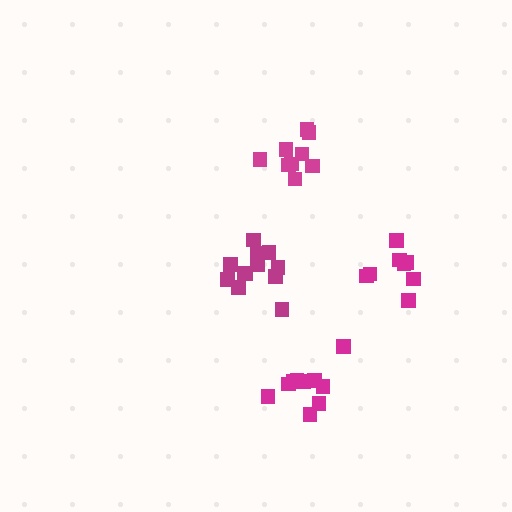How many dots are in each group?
Group 1: 13 dots, Group 2: 9 dots, Group 3: 10 dots, Group 4: 8 dots (40 total).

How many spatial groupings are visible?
There are 4 spatial groupings.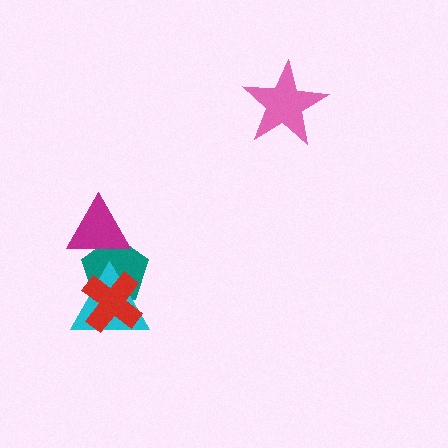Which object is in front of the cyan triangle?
The red cross is in front of the cyan triangle.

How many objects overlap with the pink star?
0 objects overlap with the pink star.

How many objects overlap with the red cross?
2 objects overlap with the red cross.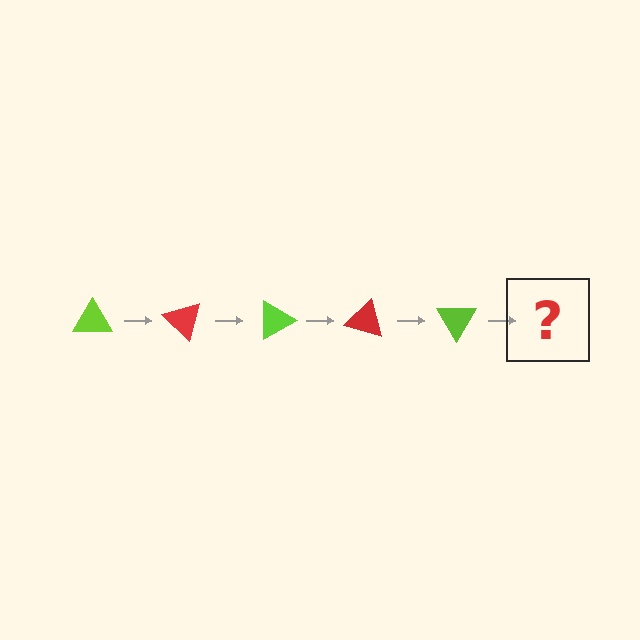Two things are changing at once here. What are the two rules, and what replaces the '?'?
The two rules are that it rotates 45 degrees each step and the color cycles through lime and red. The '?' should be a red triangle, rotated 225 degrees from the start.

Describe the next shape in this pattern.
It should be a red triangle, rotated 225 degrees from the start.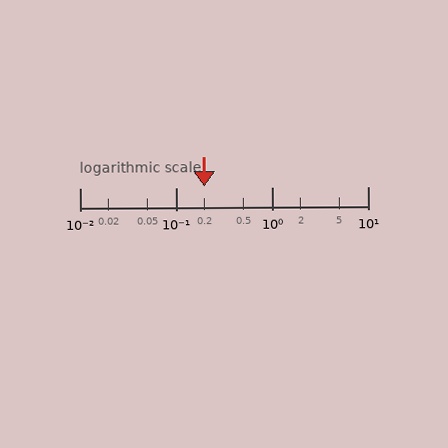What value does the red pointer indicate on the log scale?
The pointer indicates approximately 0.2.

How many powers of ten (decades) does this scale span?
The scale spans 3 decades, from 0.01 to 10.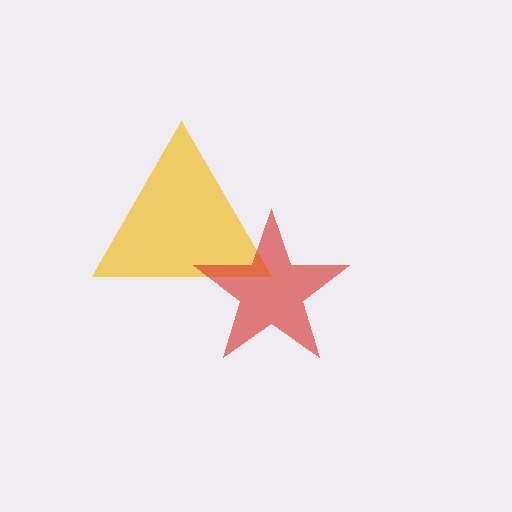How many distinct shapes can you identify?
There are 2 distinct shapes: a yellow triangle, a red star.